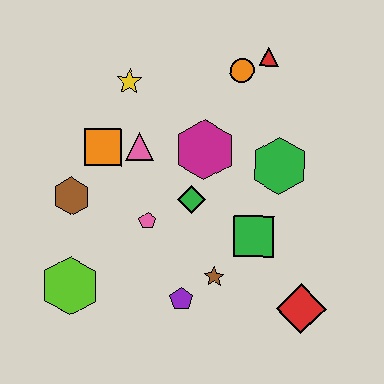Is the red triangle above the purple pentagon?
Yes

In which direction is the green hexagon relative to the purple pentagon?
The green hexagon is above the purple pentagon.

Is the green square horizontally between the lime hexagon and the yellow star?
No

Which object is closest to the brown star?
The purple pentagon is closest to the brown star.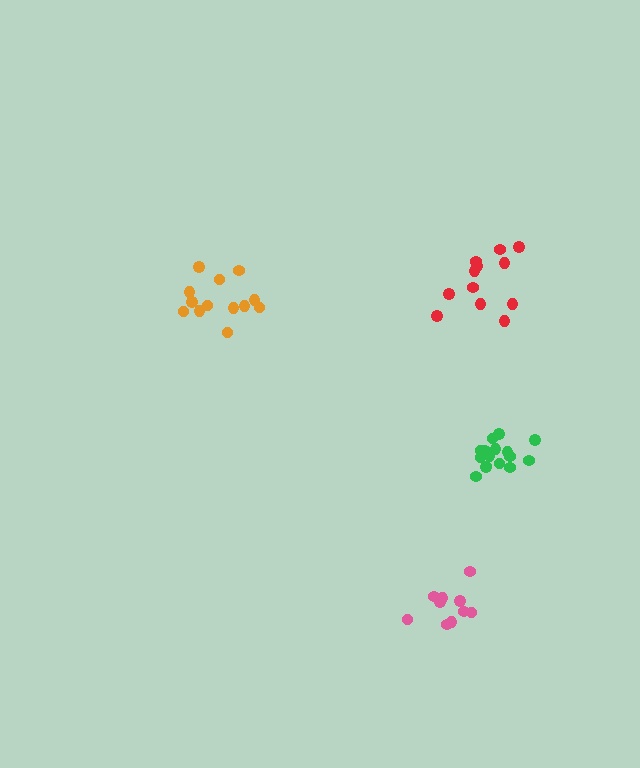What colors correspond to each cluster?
The clusters are colored: green, red, orange, pink.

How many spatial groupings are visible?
There are 4 spatial groupings.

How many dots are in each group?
Group 1: 17 dots, Group 2: 12 dots, Group 3: 13 dots, Group 4: 11 dots (53 total).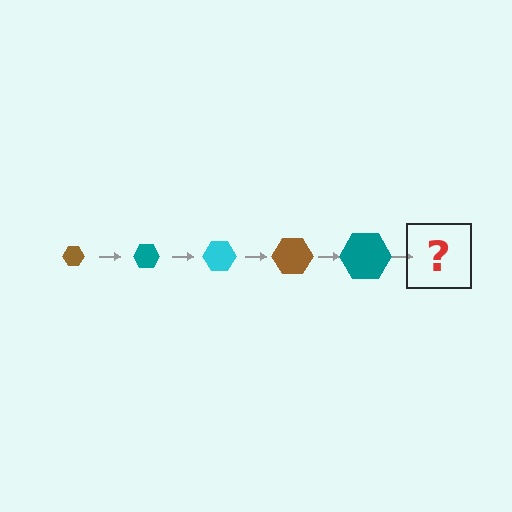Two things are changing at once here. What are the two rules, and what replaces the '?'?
The two rules are that the hexagon grows larger each step and the color cycles through brown, teal, and cyan. The '?' should be a cyan hexagon, larger than the previous one.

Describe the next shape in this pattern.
It should be a cyan hexagon, larger than the previous one.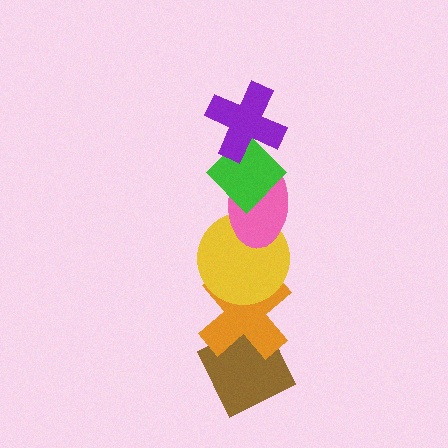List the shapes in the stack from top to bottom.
From top to bottom: the purple cross, the green diamond, the pink ellipse, the yellow circle, the orange cross, the brown diamond.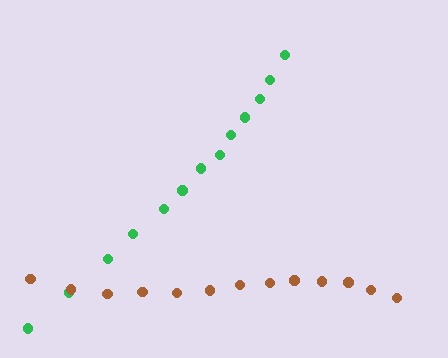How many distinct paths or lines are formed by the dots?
There are 2 distinct paths.